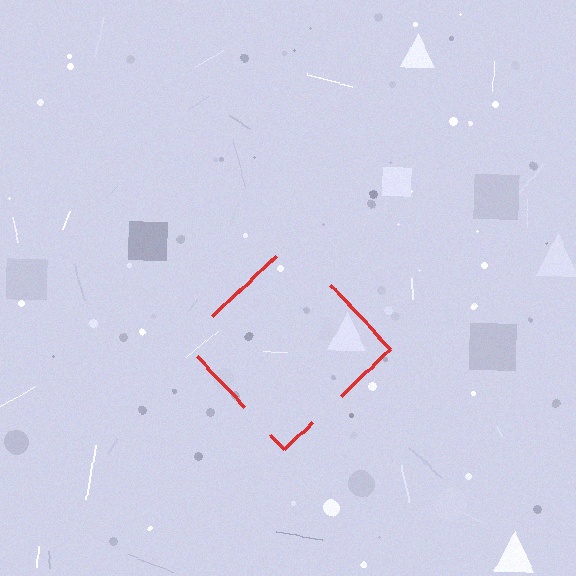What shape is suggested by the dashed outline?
The dashed outline suggests a diamond.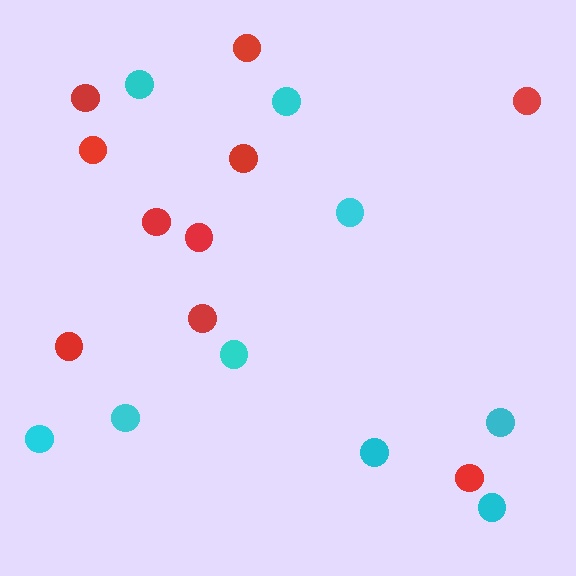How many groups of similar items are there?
There are 2 groups: one group of red circles (10) and one group of cyan circles (9).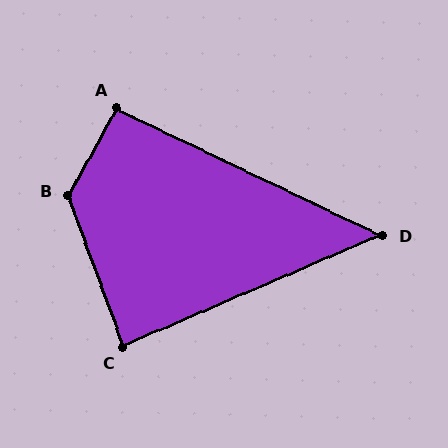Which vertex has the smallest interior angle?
D, at approximately 49 degrees.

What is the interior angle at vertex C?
Approximately 87 degrees (approximately right).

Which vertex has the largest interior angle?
B, at approximately 131 degrees.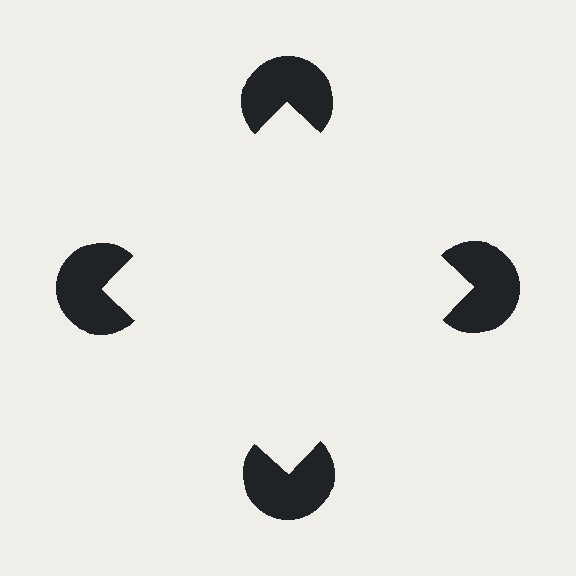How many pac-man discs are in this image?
There are 4 — one at each vertex of the illusory square.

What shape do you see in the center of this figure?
An illusory square — its edges are inferred from the aligned wedge cuts in the pac-man discs, not physically drawn.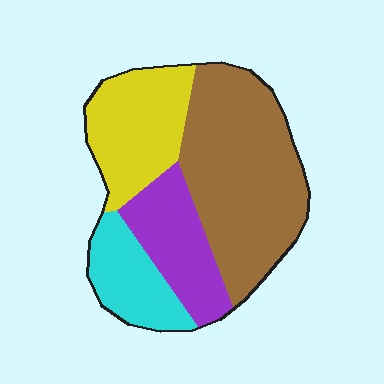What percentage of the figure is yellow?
Yellow covers about 25% of the figure.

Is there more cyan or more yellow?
Yellow.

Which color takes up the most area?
Brown, at roughly 45%.